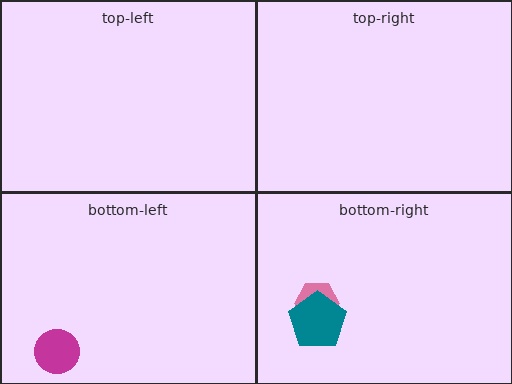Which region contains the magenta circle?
The bottom-left region.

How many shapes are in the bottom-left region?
1.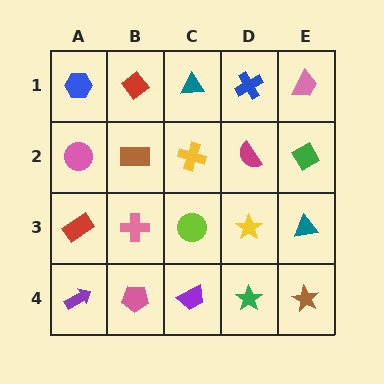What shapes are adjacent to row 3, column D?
A magenta semicircle (row 2, column D), a green star (row 4, column D), a lime circle (row 3, column C), a teal triangle (row 3, column E).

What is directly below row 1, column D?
A magenta semicircle.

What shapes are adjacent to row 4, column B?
A pink cross (row 3, column B), a purple arrow (row 4, column A), a purple trapezoid (row 4, column C).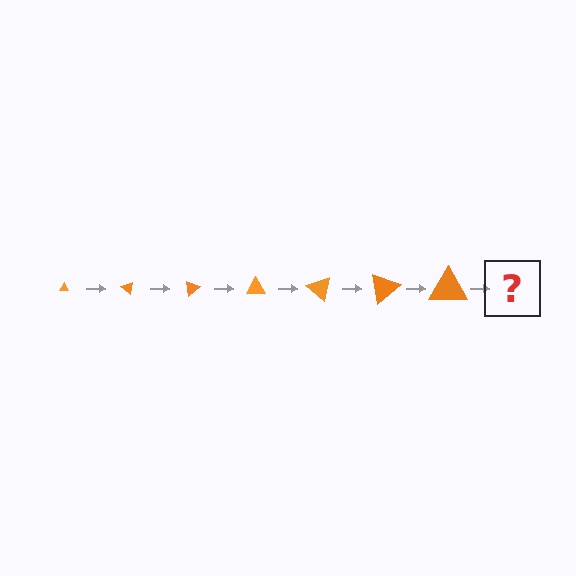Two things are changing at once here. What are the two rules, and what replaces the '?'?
The two rules are that the triangle grows larger each step and it rotates 40 degrees each step. The '?' should be a triangle, larger than the previous one and rotated 280 degrees from the start.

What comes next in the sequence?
The next element should be a triangle, larger than the previous one and rotated 280 degrees from the start.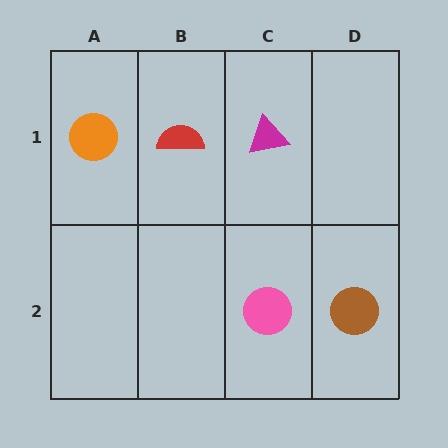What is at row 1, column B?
A red semicircle.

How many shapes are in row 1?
3 shapes.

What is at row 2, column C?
A pink circle.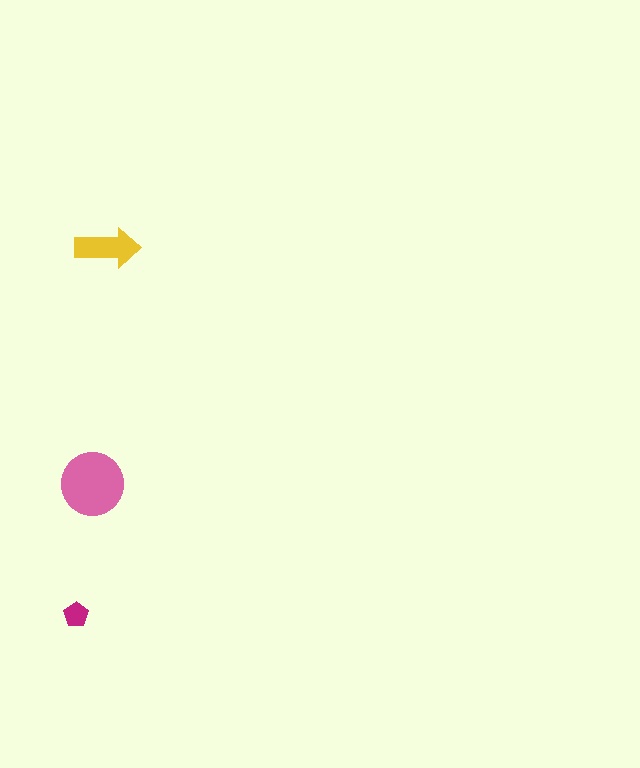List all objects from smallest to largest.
The magenta pentagon, the yellow arrow, the pink circle.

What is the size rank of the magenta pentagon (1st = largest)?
3rd.